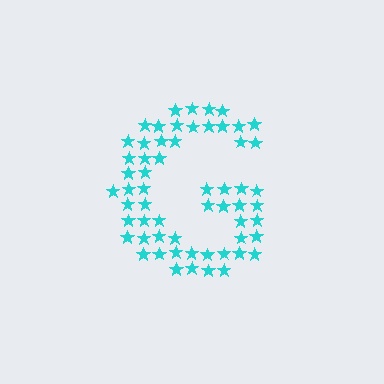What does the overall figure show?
The overall figure shows the letter G.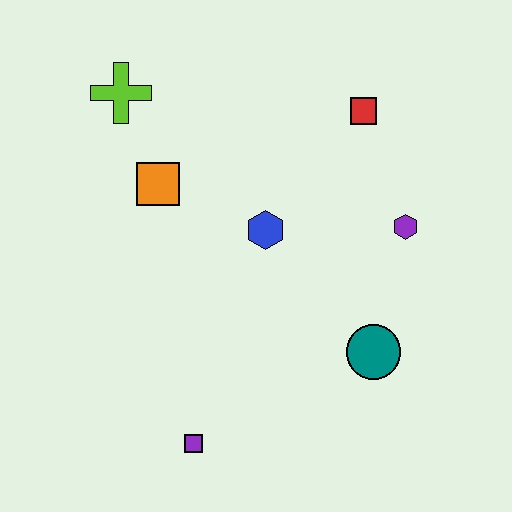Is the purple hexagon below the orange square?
Yes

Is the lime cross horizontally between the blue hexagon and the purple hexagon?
No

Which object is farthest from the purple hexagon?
The lime cross is farthest from the purple hexagon.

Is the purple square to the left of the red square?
Yes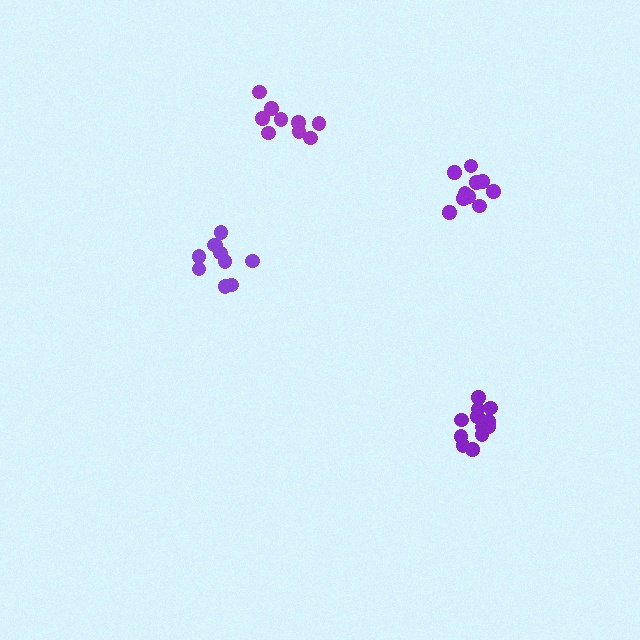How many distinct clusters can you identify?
There are 4 distinct clusters.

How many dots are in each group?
Group 1: 12 dots, Group 2: 10 dots, Group 3: 9 dots, Group 4: 10 dots (41 total).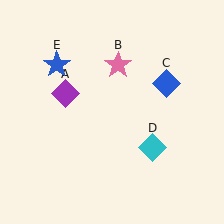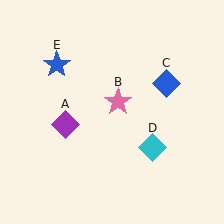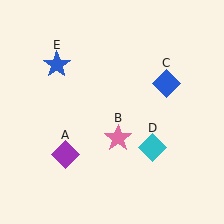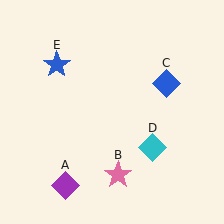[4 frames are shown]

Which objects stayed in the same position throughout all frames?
Blue diamond (object C) and cyan diamond (object D) and blue star (object E) remained stationary.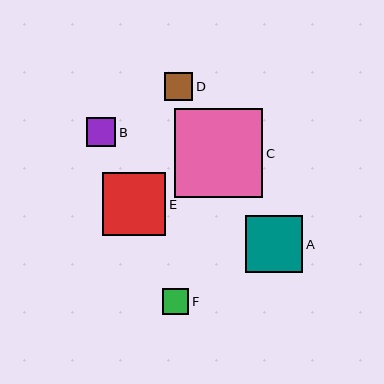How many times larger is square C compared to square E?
Square C is approximately 1.4 times the size of square E.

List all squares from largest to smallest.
From largest to smallest: C, E, A, B, D, F.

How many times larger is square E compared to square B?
Square E is approximately 2.2 times the size of square B.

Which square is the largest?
Square C is the largest with a size of approximately 89 pixels.